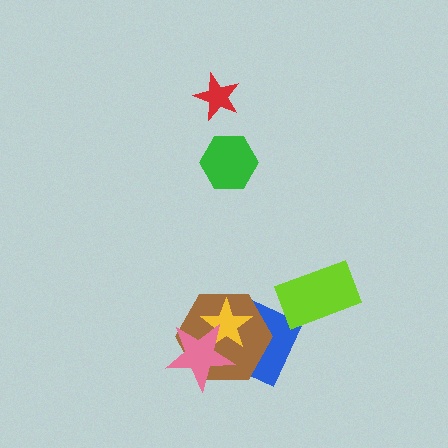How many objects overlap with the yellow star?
3 objects overlap with the yellow star.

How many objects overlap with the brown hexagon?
3 objects overlap with the brown hexagon.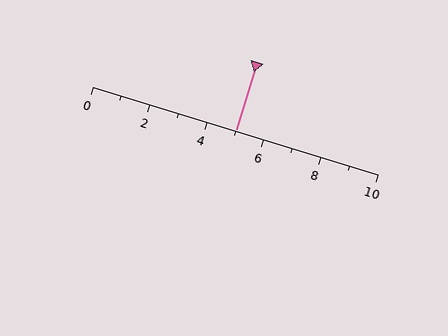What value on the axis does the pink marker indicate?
The marker indicates approximately 5.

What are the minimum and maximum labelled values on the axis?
The axis runs from 0 to 10.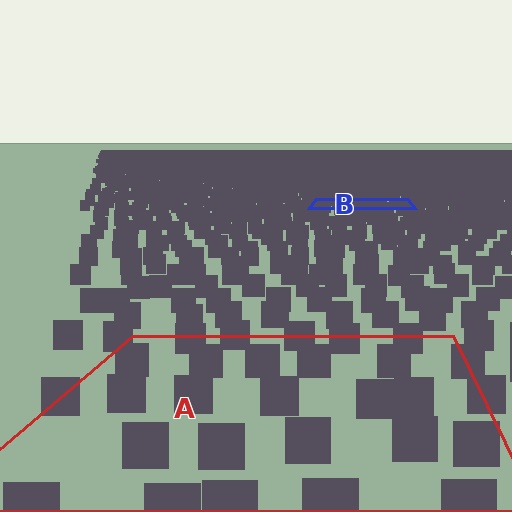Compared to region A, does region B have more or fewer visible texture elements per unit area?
Region B has more texture elements per unit area — they are packed more densely because it is farther away.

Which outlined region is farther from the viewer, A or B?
Region B is farther from the viewer — the texture elements inside it appear smaller and more densely packed.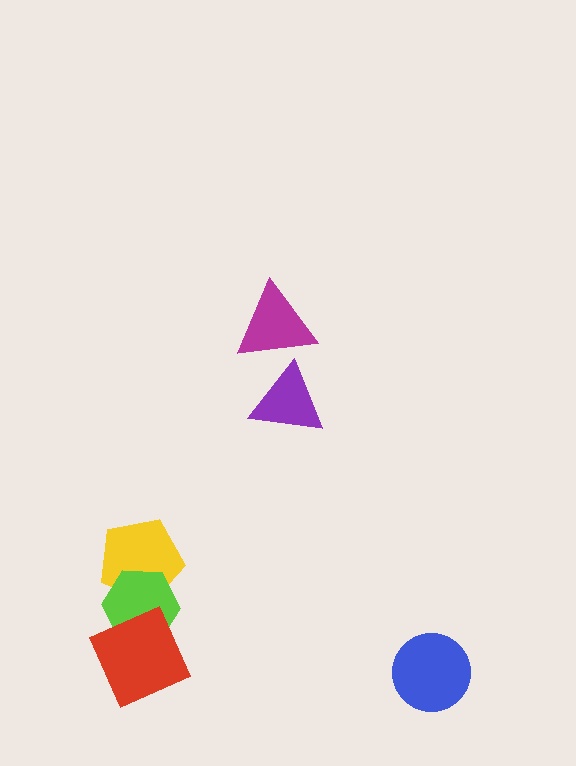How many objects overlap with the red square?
1 object overlaps with the red square.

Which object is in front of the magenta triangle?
The purple triangle is in front of the magenta triangle.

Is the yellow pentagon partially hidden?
Yes, it is partially covered by another shape.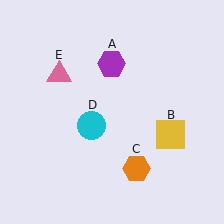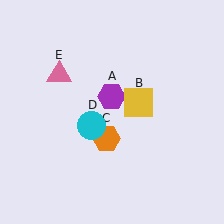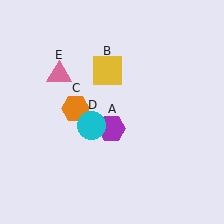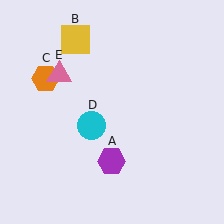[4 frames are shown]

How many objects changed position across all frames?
3 objects changed position: purple hexagon (object A), yellow square (object B), orange hexagon (object C).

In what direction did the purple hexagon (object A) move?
The purple hexagon (object A) moved down.